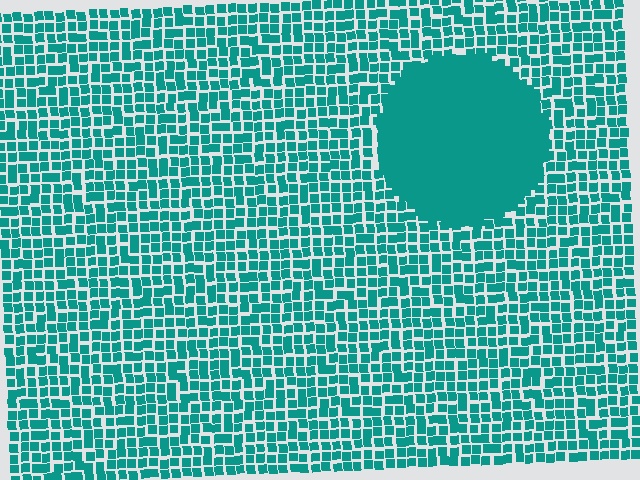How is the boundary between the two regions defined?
The boundary is defined by a change in element density (approximately 2.5x ratio). All elements are the same color, size, and shape.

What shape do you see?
I see a circle.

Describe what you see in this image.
The image contains small teal elements arranged at two different densities. A circle-shaped region is visible where the elements are more densely packed than the surrounding area.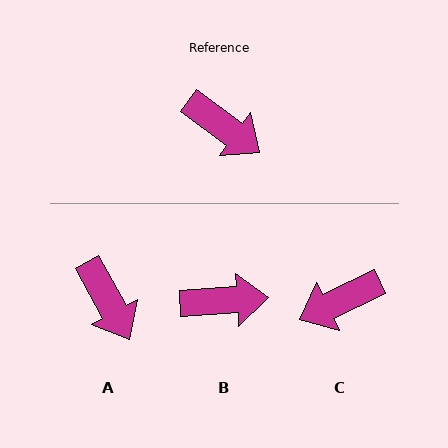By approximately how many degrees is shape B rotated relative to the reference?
Approximately 40 degrees counter-clockwise.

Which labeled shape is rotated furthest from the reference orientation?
C, about 119 degrees away.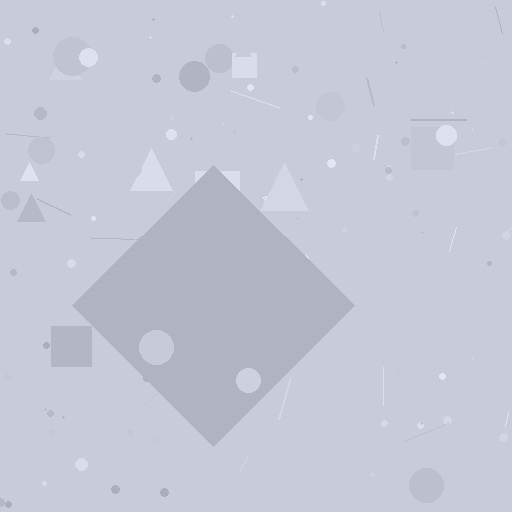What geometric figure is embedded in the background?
A diamond is embedded in the background.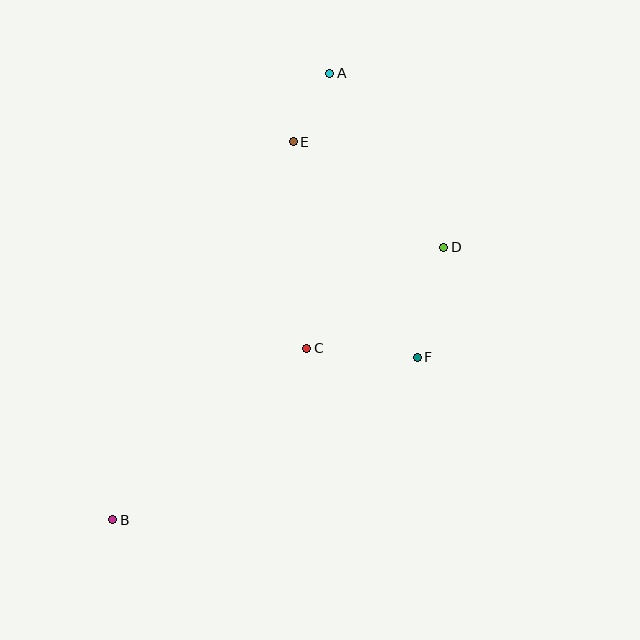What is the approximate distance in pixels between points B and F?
The distance between B and F is approximately 345 pixels.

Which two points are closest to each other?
Points A and E are closest to each other.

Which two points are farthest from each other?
Points A and B are farthest from each other.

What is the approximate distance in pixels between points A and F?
The distance between A and F is approximately 297 pixels.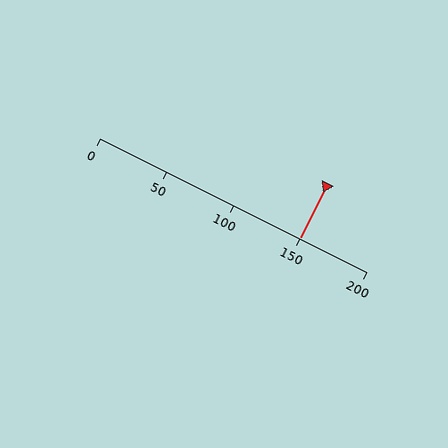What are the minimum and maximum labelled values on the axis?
The axis runs from 0 to 200.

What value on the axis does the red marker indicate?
The marker indicates approximately 150.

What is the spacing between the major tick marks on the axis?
The major ticks are spaced 50 apart.